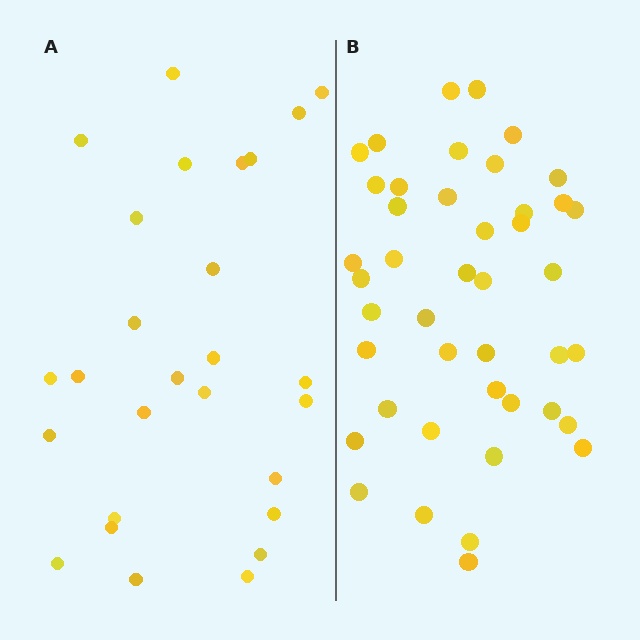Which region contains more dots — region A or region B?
Region B (the right region) has more dots.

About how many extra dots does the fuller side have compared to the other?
Region B has approximately 15 more dots than region A.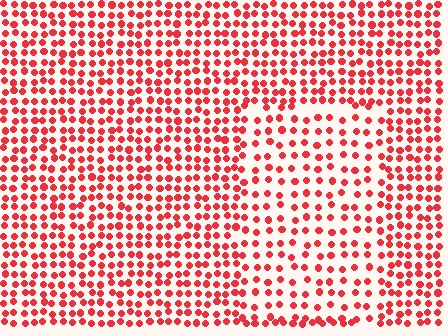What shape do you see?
I see a rectangle.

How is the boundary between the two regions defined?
The boundary is defined by a change in element density (approximately 1.7x ratio). All elements are the same color, size, and shape.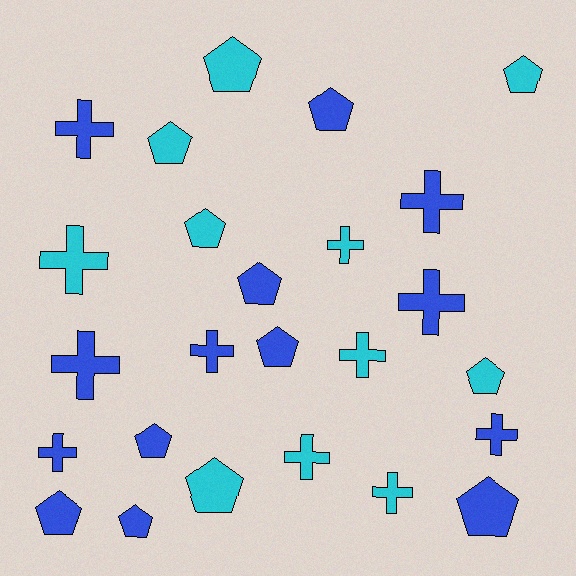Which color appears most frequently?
Blue, with 14 objects.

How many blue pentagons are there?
There are 7 blue pentagons.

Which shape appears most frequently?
Pentagon, with 13 objects.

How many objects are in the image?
There are 25 objects.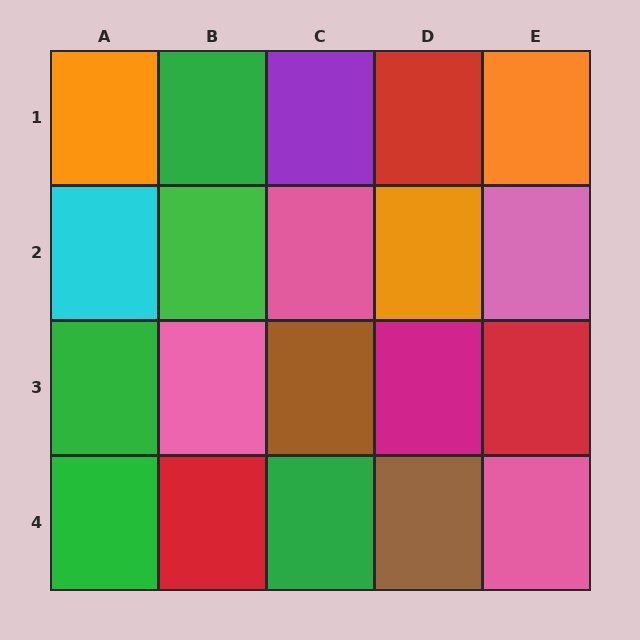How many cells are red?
3 cells are red.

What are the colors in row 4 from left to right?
Green, red, green, brown, pink.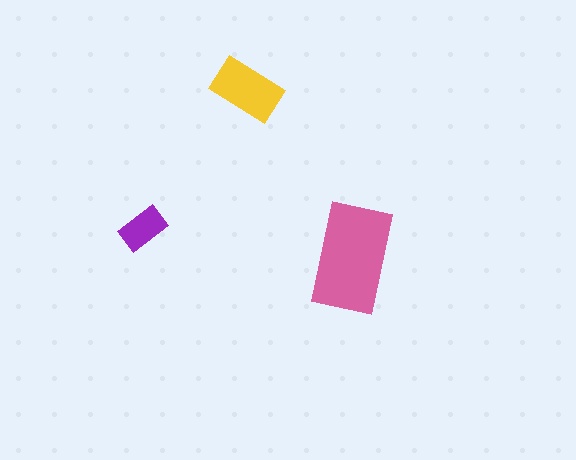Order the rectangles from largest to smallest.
the pink one, the yellow one, the purple one.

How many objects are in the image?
There are 3 objects in the image.